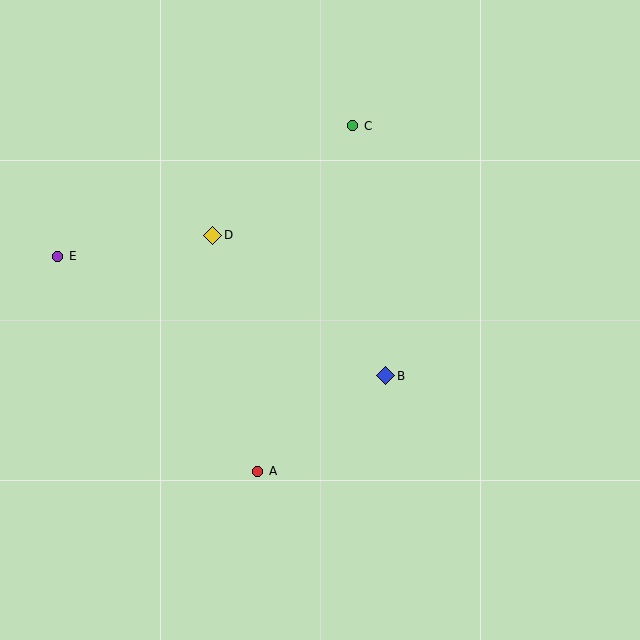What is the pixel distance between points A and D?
The distance between A and D is 240 pixels.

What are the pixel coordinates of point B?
Point B is at (386, 376).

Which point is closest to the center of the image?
Point B at (386, 376) is closest to the center.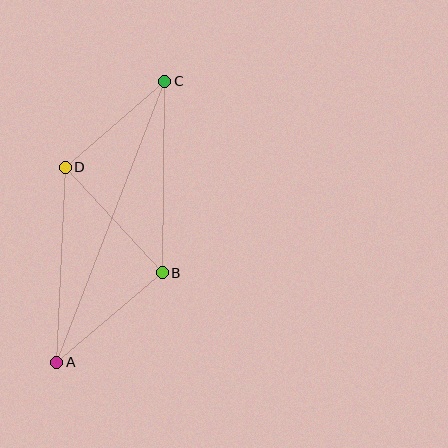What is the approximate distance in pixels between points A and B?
The distance between A and B is approximately 138 pixels.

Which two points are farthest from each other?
Points A and C are farthest from each other.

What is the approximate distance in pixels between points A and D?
The distance between A and D is approximately 195 pixels.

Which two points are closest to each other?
Points C and D are closest to each other.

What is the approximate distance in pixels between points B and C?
The distance between B and C is approximately 192 pixels.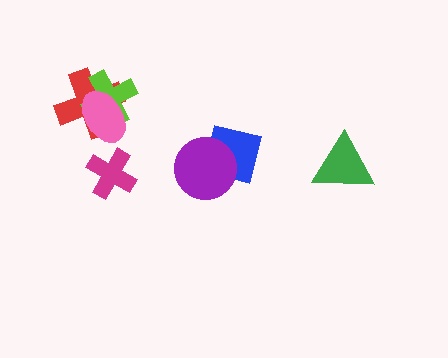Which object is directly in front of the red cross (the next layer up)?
The lime cross is directly in front of the red cross.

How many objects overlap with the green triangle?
0 objects overlap with the green triangle.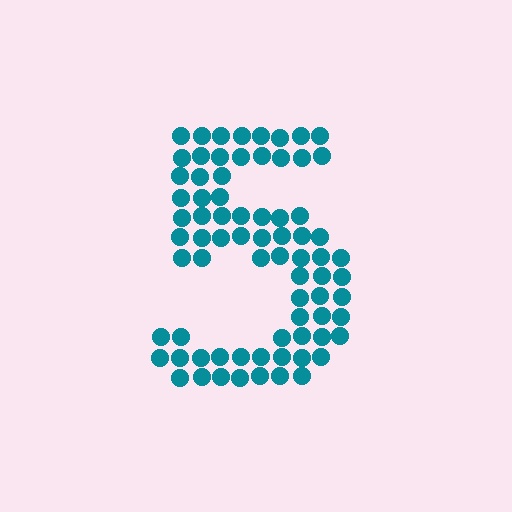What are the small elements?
The small elements are circles.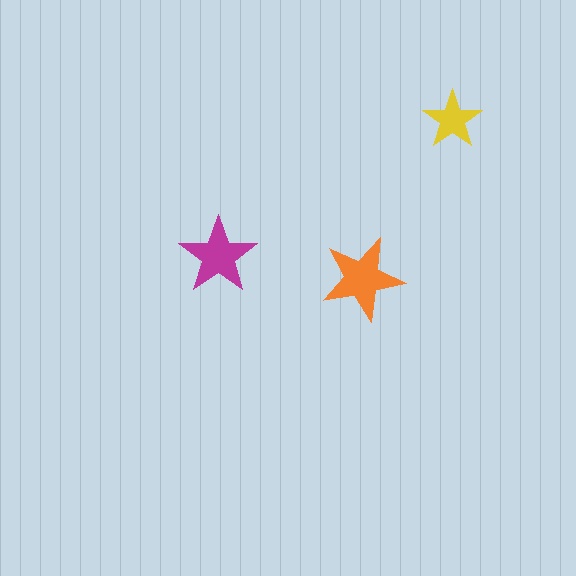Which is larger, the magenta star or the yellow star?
The magenta one.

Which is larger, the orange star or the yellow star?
The orange one.